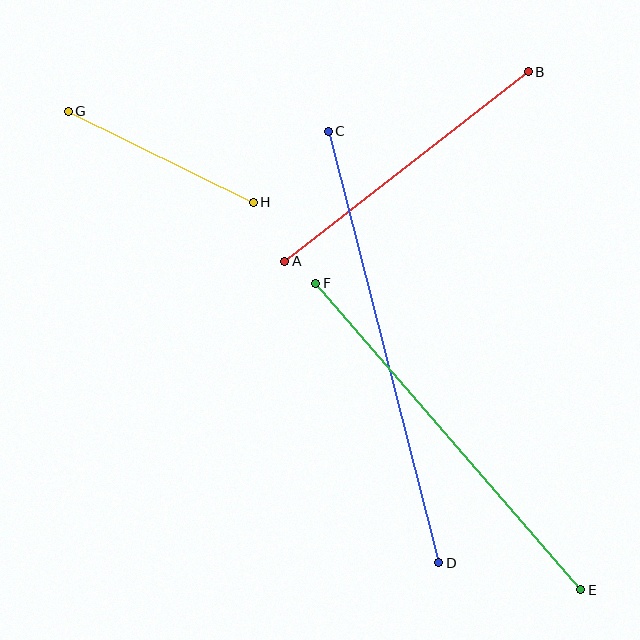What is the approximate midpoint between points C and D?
The midpoint is at approximately (384, 347) pixels.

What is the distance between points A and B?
The distance is approximately 308 pixels.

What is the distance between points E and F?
The distance is approximately 405 pixels.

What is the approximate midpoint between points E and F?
The midpoint is at approximately (448, 437) pixels.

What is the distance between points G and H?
The distance is approximately 206 pixels.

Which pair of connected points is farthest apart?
Points C and D are farthest apart.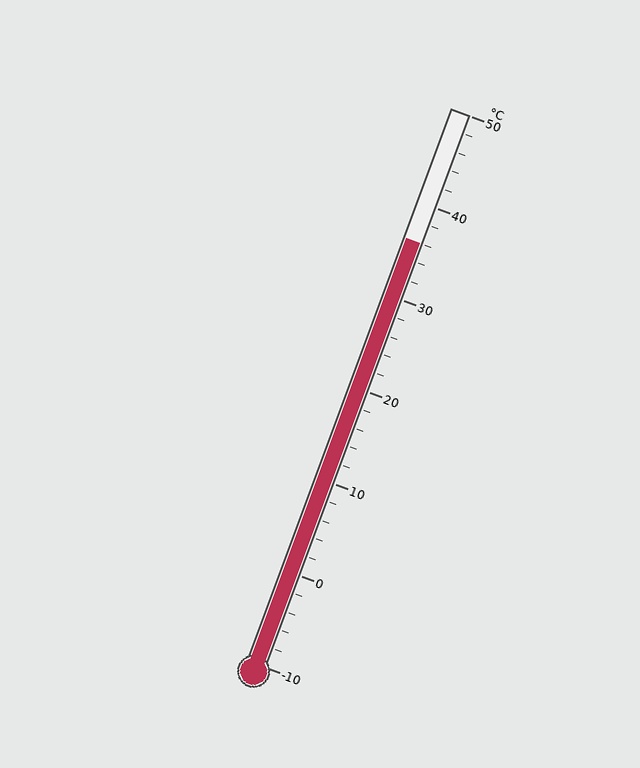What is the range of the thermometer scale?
The thermometer scale ranges from -10°C to 50°C.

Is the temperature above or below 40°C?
The temperature is below 40°C.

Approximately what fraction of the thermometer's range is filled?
The thermometer is filled to approximately 75% of its range.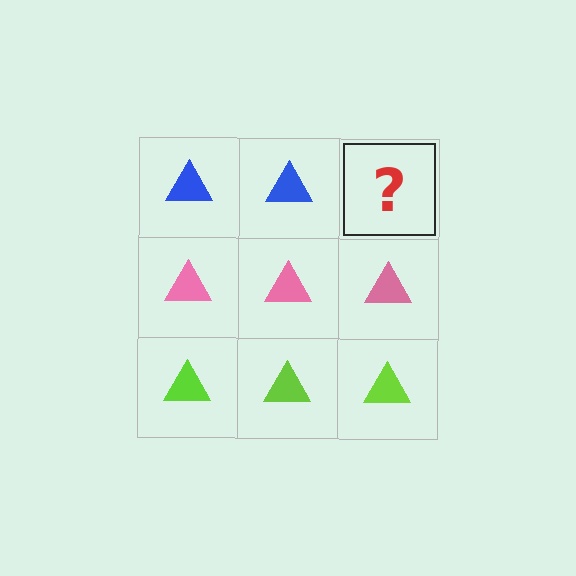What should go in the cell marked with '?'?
The missing cell should contain a blue triangle.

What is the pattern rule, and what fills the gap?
The rule is that each row has a consistent color. The gap should be filled with a blue triangle.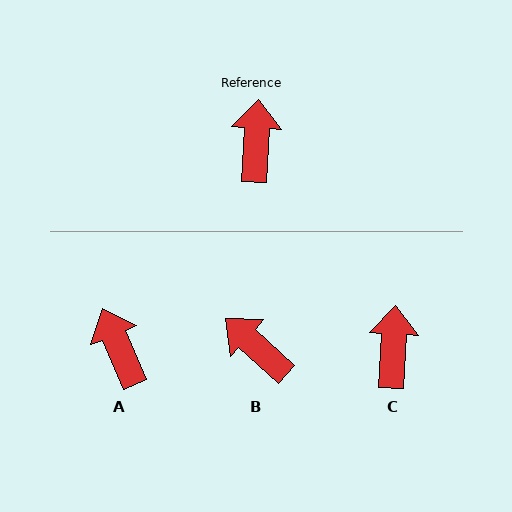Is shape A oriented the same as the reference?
No, it is off by about 26 degrees.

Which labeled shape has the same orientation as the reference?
C.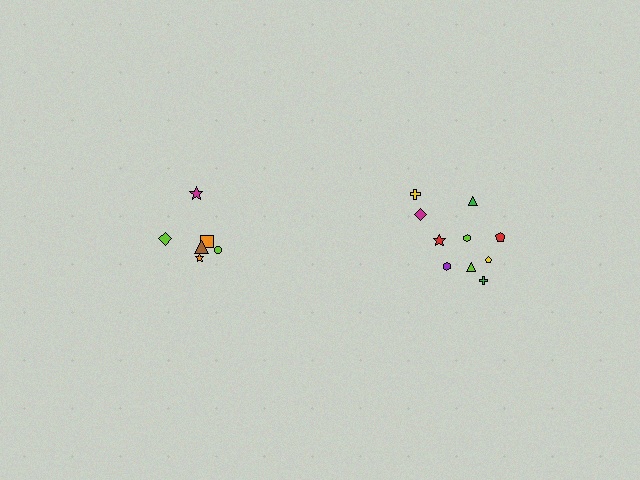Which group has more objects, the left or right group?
The right group.